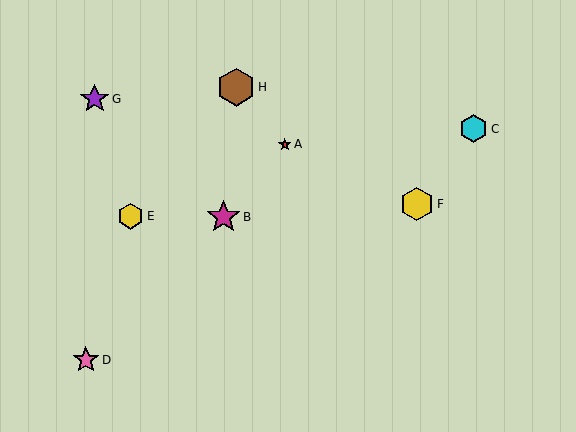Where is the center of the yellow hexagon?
The center of the yellow hexagon is at (131, 216).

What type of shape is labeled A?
Shape A is a red star.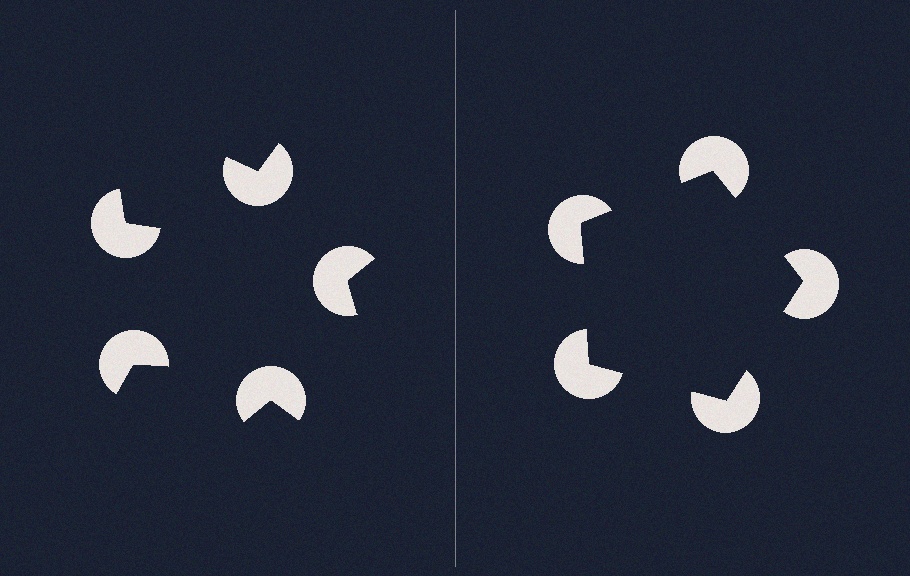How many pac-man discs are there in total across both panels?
10 — 5 on each side.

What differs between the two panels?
The pac-man discs are positioned identically on both sides; only the wedge orientations differ. On the right they align to a pentagon; on the left they are misaligned.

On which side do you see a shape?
An illusory pentagon appears on the right side. On the left side the wedge cuts are rotated, so no coherent shape forms.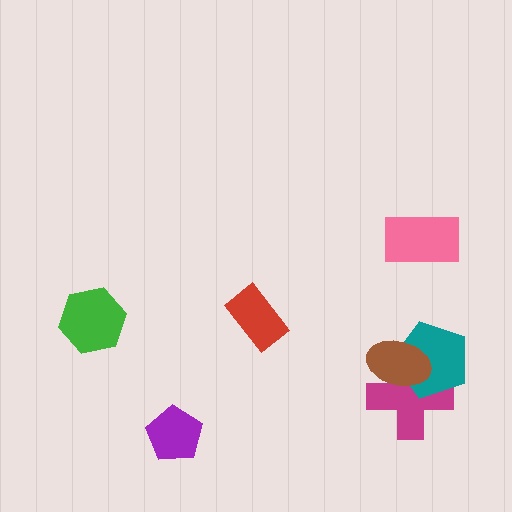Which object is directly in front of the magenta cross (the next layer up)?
The teal pentagon is directly in front of the magenta cross.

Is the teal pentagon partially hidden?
Yes, it is partially covered by another shape.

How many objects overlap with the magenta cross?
2 objects overlap with the magenta cross.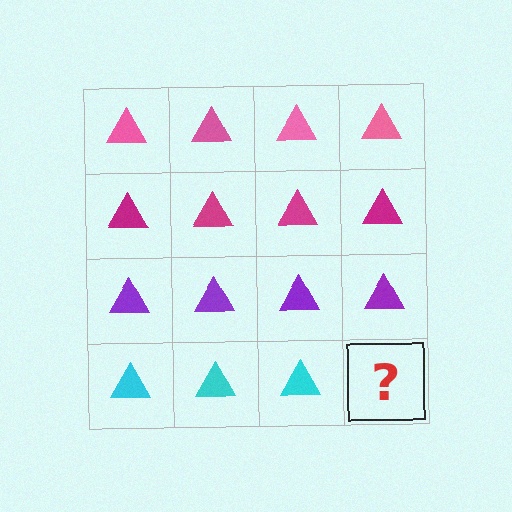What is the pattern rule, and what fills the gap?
The rule is that each row has a consistent color. The gap should be filled with a cyan triangle.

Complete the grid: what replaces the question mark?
The question mark should be replaced with a cyan triangle.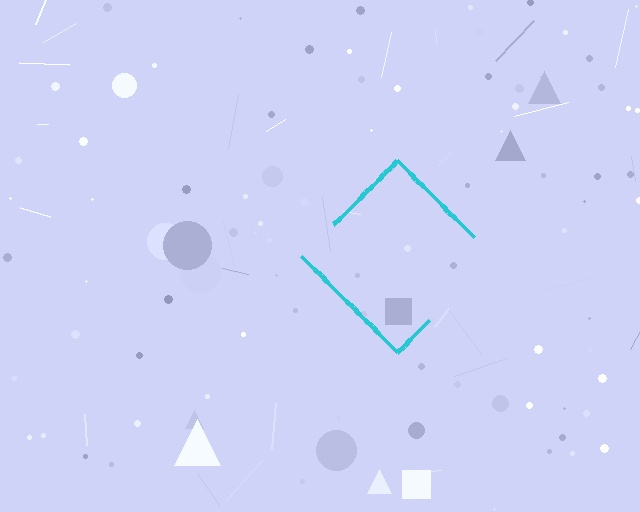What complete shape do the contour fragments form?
The contour fragments form a diamond.